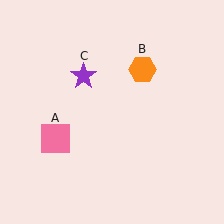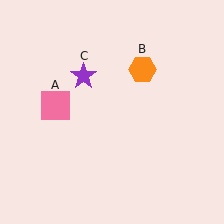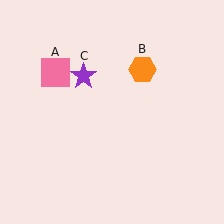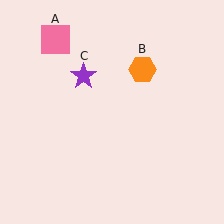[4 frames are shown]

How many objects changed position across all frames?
1 object changed position: pink square (object A).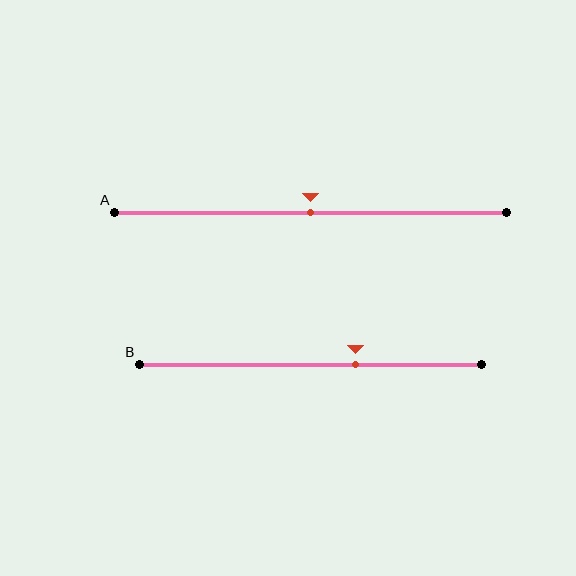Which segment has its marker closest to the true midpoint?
Segment A has its marker closest to the true midpoint.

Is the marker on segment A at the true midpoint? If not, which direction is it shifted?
Yes, the marker on segment A is at the true midpoint.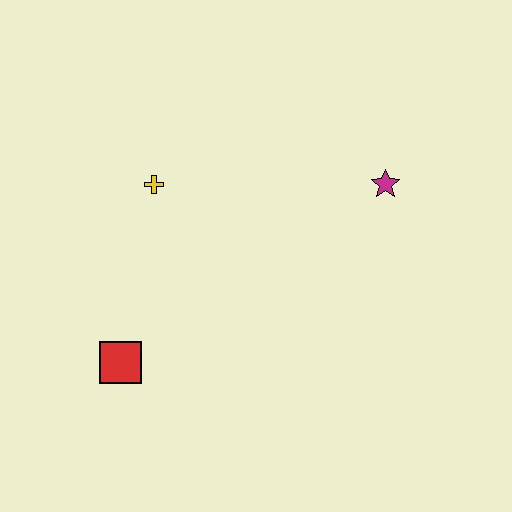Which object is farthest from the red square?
The magenta star is farthest from the red square.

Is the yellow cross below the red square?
No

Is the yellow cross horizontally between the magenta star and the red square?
Yes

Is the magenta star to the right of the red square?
Yes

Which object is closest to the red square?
The yellow cross is closest to the red square.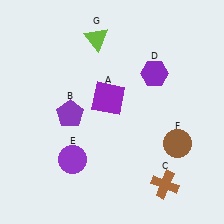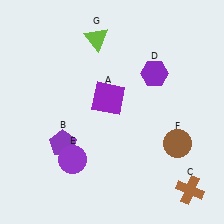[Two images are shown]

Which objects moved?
The objects that moved are: the purple pentagon (B), the brown cross (C).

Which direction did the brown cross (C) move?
The brown cross (C) moved right.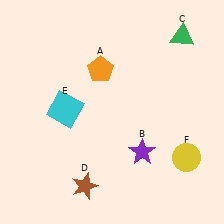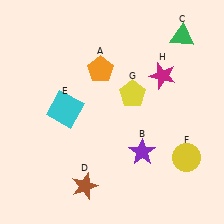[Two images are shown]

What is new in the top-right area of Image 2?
A yellow pentagon (G) was added in the top-right area of Image 2.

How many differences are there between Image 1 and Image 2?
There are 2 differences between the two images.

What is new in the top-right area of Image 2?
A magenta star (H) was added in the top-right area of Image 2.